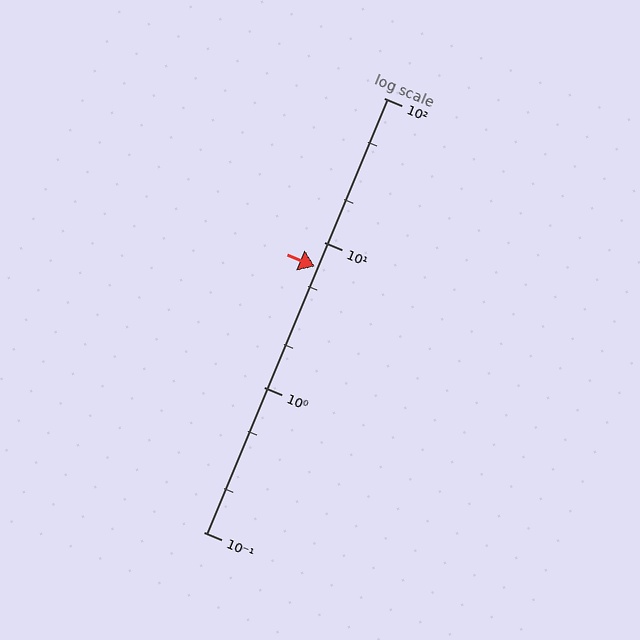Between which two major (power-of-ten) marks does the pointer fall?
The pointer is between 1 and 10.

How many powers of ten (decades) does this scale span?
The scale spans 3 decades, from 0.1 to 100.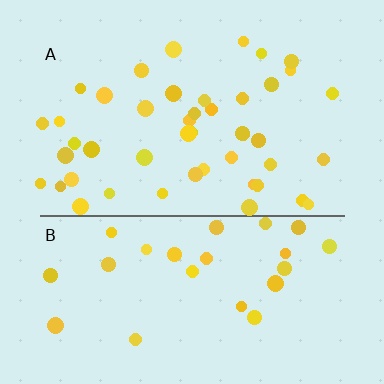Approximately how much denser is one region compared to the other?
Approximately 1.8× — region A over region B.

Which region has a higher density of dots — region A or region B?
A (the top).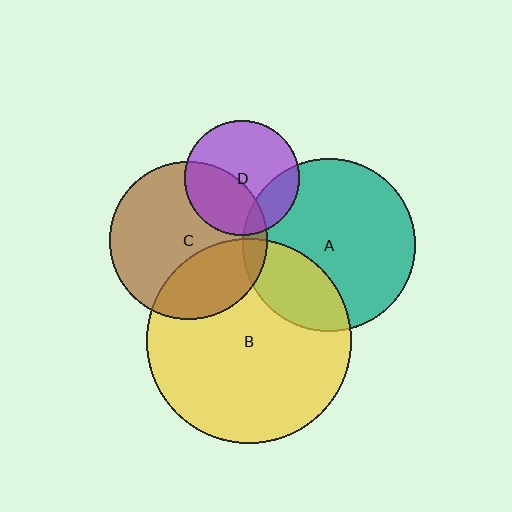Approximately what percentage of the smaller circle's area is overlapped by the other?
Approximately 20%.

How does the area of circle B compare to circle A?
Approximately 1.4 times.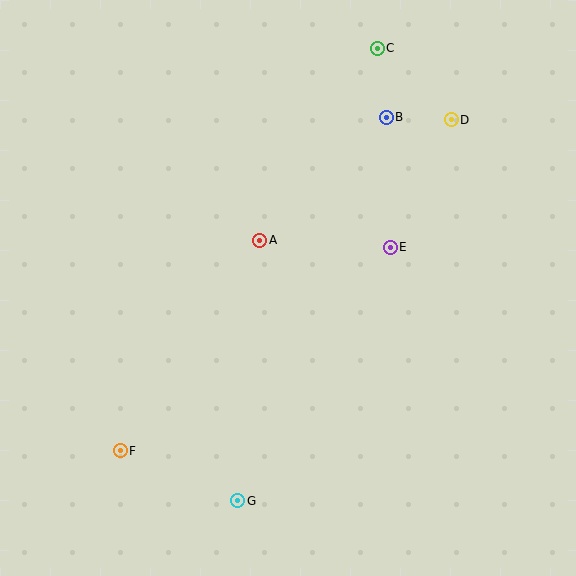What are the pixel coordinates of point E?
Point E is at (390, 247).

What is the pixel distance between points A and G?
The distance between A and G is 261 pixels.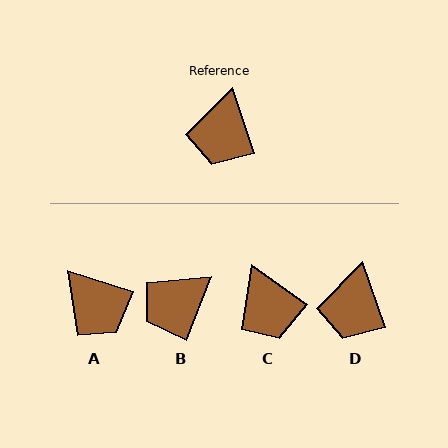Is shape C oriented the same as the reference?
No, it is off by about 35 degrees.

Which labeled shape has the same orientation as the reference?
D.